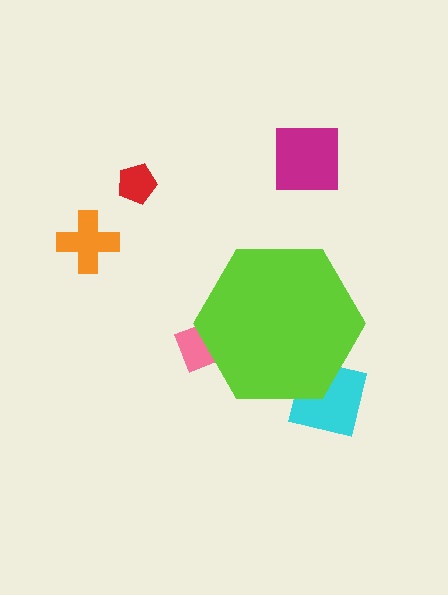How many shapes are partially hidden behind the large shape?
3 shapes are partially hidden.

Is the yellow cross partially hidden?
Yes, the yellow cross is partially hidden behind the lime hexagon.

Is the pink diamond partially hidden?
Yes, the pink diamond is partially hidden behind the lime hexagon.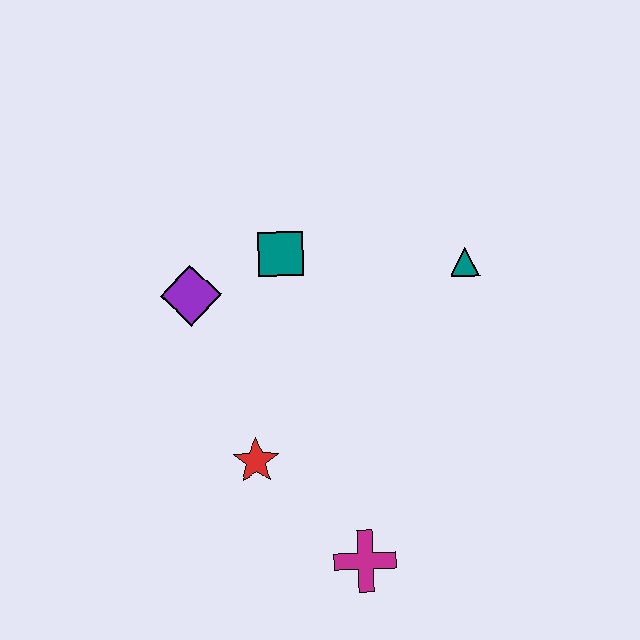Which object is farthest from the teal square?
The magenta cross is farthest from the teal square.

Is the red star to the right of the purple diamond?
Yes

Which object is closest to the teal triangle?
The teal square is closest to the teal triangle.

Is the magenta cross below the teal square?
Yes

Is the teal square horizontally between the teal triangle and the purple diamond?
Yes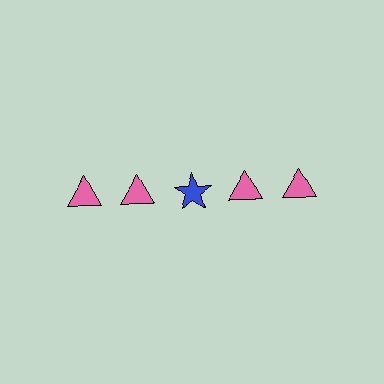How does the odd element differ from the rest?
It differs in both color (blue instead of pink) and shape (star instead of triangle).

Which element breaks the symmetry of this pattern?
The blue star in the top row, center column breaks the symmetry. All other shapes are pink triangles.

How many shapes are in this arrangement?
There are 5 shapes arranged in a grid pattern.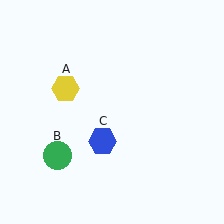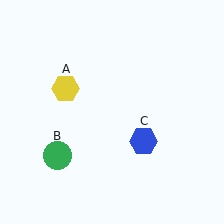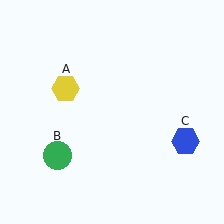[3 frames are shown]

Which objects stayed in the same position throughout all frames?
Yellow hexagon (object A) and green circle (object B) remained stationary.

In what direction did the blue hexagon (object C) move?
The blue hexagon (object C) moved right.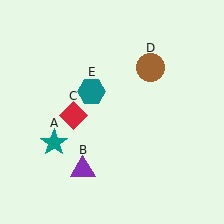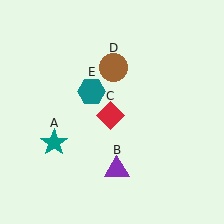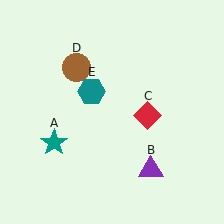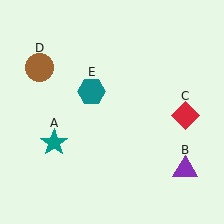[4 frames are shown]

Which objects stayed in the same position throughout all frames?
Teal star (object A) and teal hexagon (object E) remained stationary.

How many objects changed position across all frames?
3 objects changed position: purple triangle (object B), red diamond (object C), brown circle (object D).